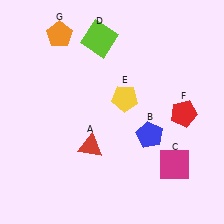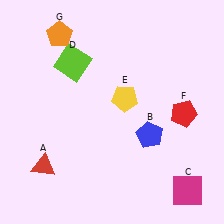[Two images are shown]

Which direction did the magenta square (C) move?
The magenta square (C) moved down.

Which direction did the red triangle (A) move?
The red triangle (A) moved left.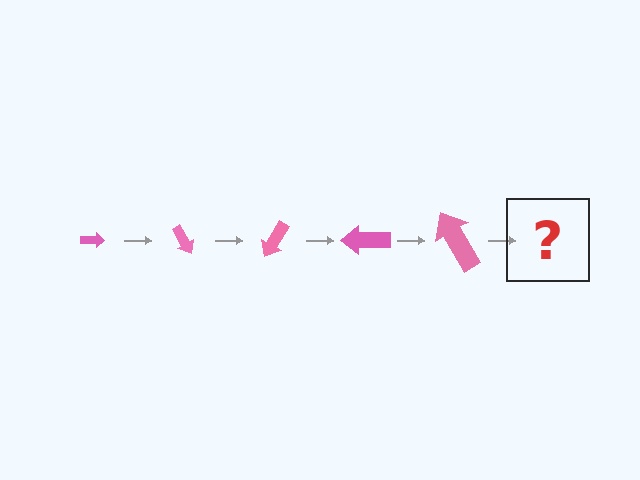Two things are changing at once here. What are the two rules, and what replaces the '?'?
The two rules are that the arrow grows larger each step and it rotates 60 degrees each step. The '?' should be an arrow, larger than the previous one and rotated 300 degrees from the start.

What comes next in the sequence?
The next element should be an arrow, larger than the previous one and rotated 300 degrees from the start.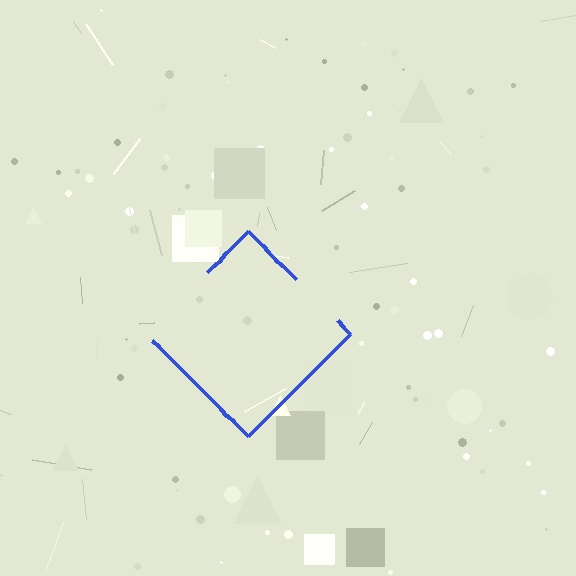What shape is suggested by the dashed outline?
The dashed outline suggests a diamond.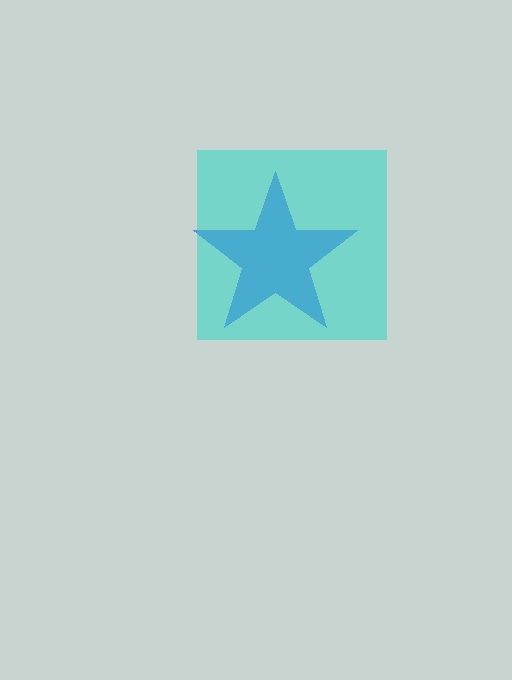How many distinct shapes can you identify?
There are 2 distinct shapes: a blue star, a cyan square.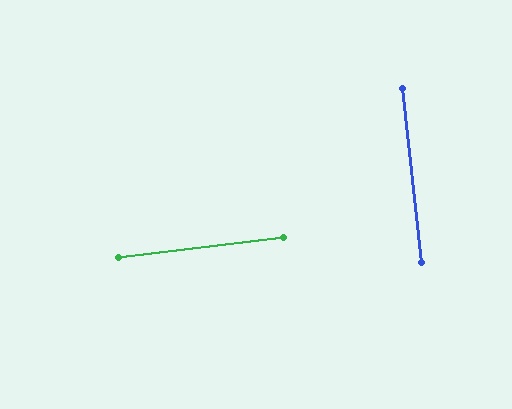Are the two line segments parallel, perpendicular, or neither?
Perpendicular — they meet at approximately 90°.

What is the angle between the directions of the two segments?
Approximately 90 degrees.